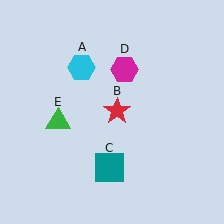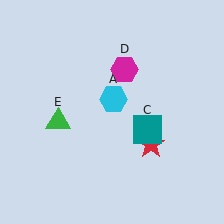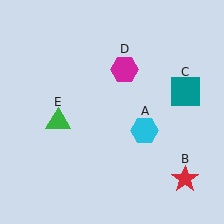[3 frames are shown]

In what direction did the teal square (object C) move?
The teal square (object C) moved up and to the right.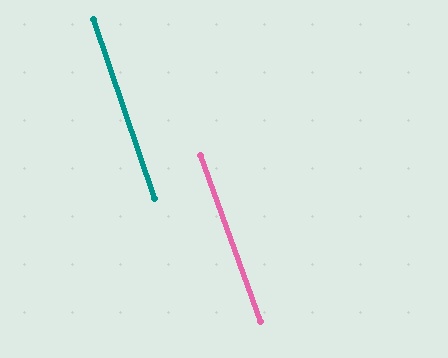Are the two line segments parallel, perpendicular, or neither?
Parallel — their directions differ by only 1.1°.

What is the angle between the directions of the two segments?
Approximately 1 degree.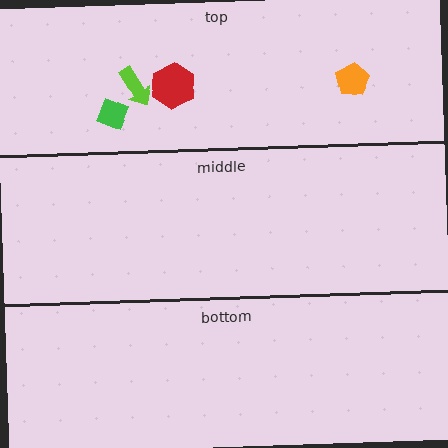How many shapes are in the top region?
4.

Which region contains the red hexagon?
The top region.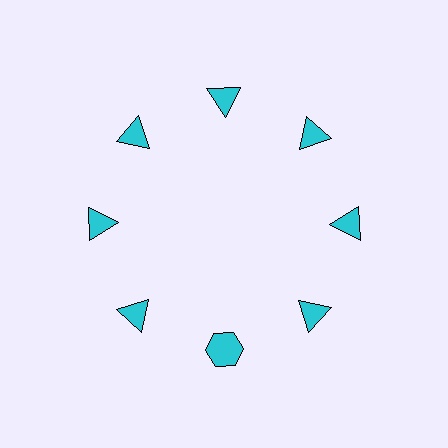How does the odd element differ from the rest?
It has a different shape: hexagon instead of triangle.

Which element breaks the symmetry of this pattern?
The cyan hexagon at roughly the 6 o'clock position breaks the symmetry. All other shapes are cyan triangles.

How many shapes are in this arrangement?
There are 8 shapes arranged in a ring pattern.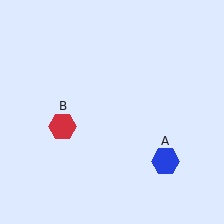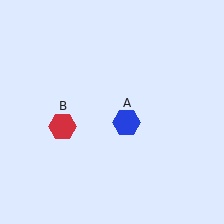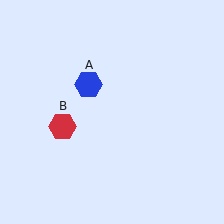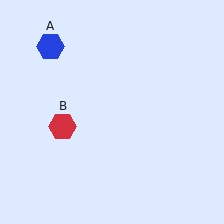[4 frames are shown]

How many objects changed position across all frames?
1 object changed position: blue hexagon (object A).